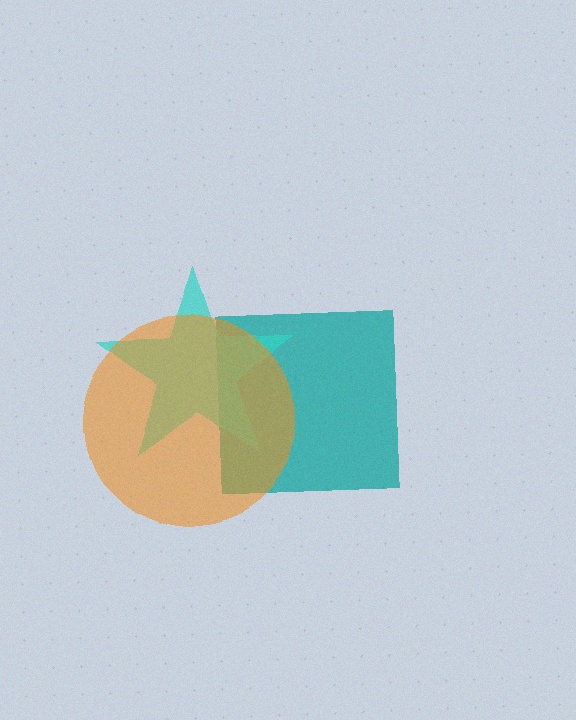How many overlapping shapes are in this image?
There are 3 overlapping shapes in the image.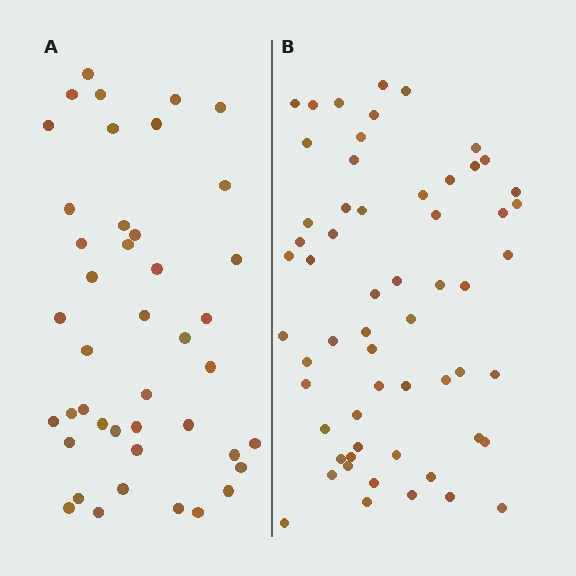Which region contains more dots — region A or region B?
Region B (the right region) has more dots.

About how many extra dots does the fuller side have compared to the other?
Region B has approximately 15 more dots than region A.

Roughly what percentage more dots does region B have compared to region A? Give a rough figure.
About 35% more.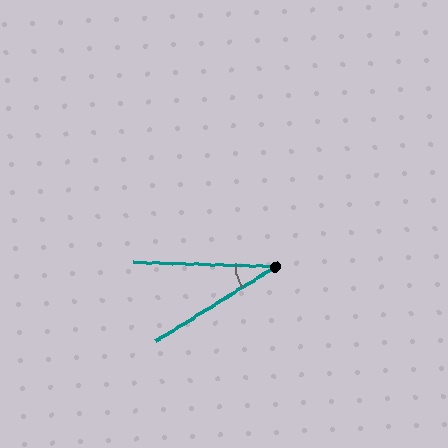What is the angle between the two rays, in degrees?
Approximately 34 degrees.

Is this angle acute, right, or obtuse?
It is acute.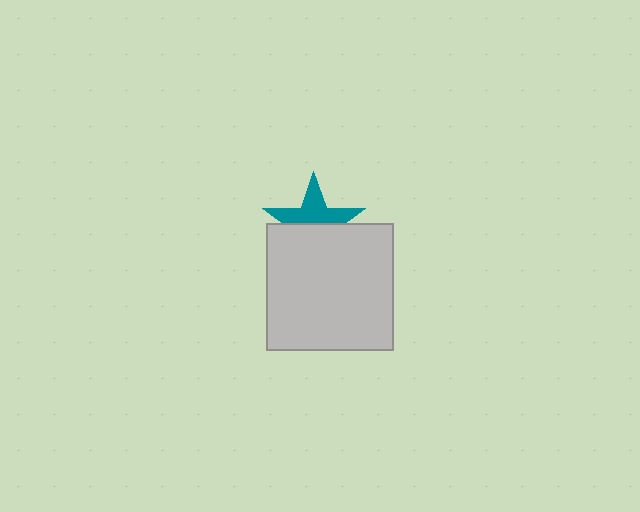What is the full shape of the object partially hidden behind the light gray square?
The partially hidden object is a teal star.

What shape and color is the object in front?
The object in front is a light gray square.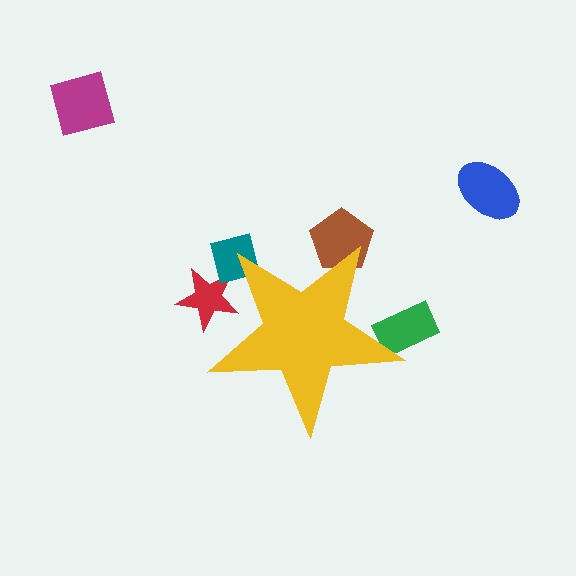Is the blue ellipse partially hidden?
No, the blue ellipse is fully visible.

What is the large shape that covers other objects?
A yellow star.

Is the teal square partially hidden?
Yes, the teal square is partially hidden behind the yellow star.